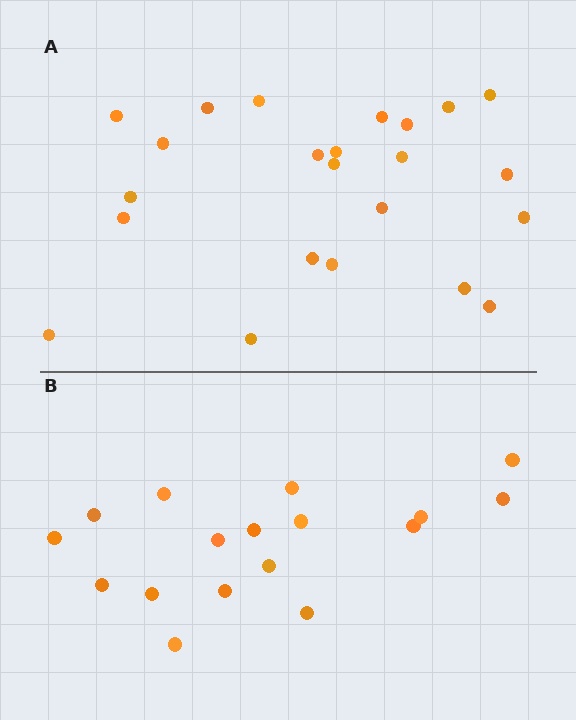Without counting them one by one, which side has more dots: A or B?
Region A (the top region) has more dots.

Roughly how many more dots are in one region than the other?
Region A has about 6 more dots than region B.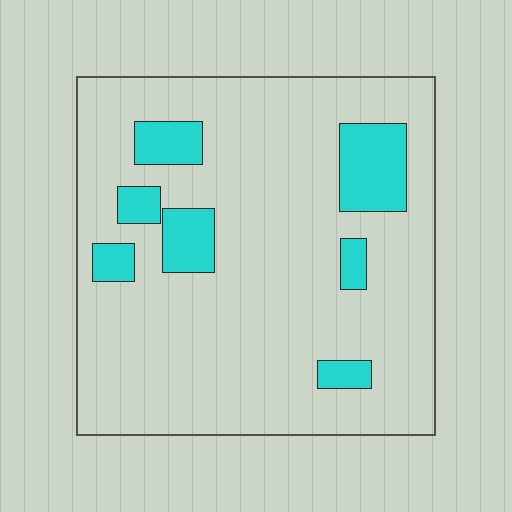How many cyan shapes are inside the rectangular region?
7.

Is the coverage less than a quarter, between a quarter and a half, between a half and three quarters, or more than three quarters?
Less than a quarter.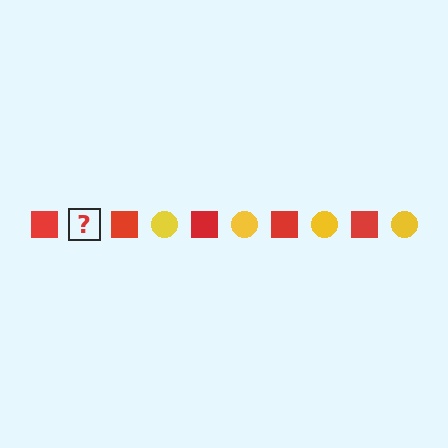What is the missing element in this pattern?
The missing element is a yellow circle.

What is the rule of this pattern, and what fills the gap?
The rule is that the pattern alternates between red square and yellow circle. The gap should be filled with a yellow circle.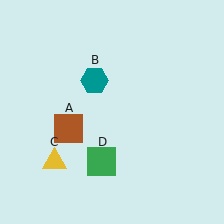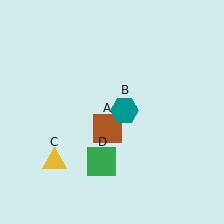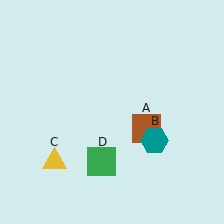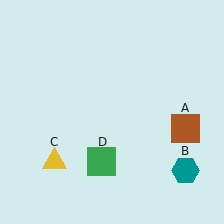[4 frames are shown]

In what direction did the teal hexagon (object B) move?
The teal hexagon (object B) moved down and to the right.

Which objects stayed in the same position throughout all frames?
Yellow triangle (object C) and green square (object D) remained stationary.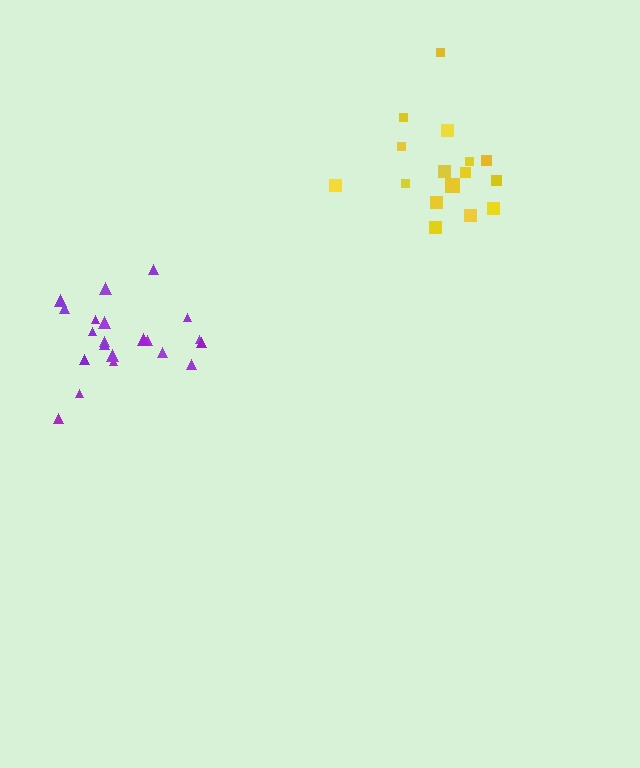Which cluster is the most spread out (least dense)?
Yellow.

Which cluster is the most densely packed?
Purple.